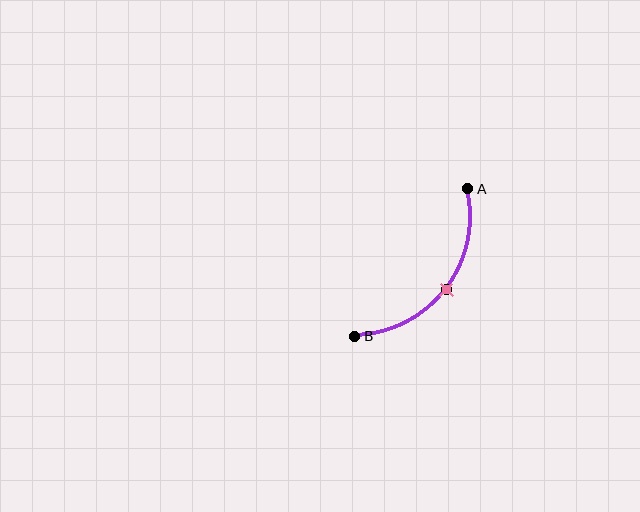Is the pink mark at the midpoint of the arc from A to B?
Yes. The pink mark lies on the arc at equal arc-length from both A and B — it is the arc midpoint.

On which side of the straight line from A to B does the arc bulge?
The arc bulges below and to the right of the straight line connecting A and B.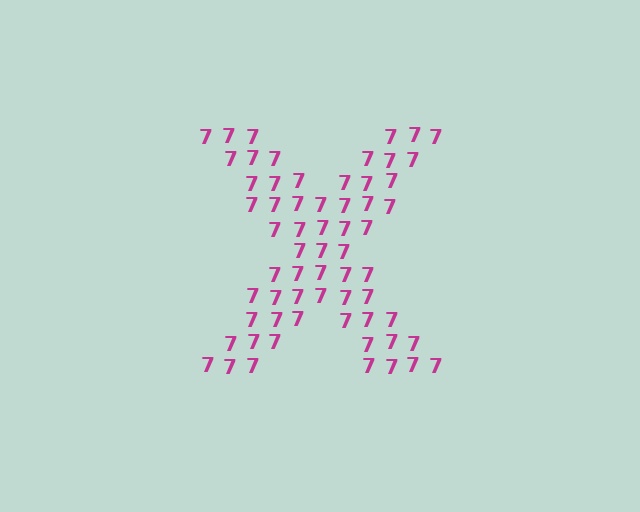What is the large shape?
The large shape is the letter X.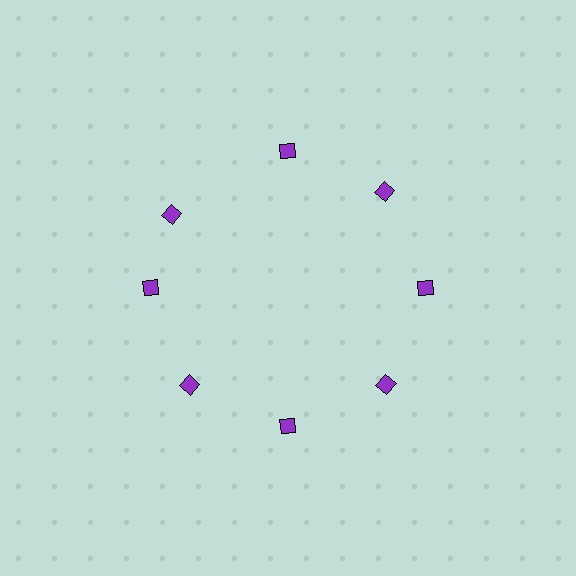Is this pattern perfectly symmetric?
No. The 8 purple diamonds are arranged in a ring, but one element near the 10 o'clock position is rotated out of alignment along the ring, breaking the 8-fold rotational symmetry.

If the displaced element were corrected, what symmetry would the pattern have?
It would have 8-fold rotational symmetry — the pattern would map onto itself every 45 degrees.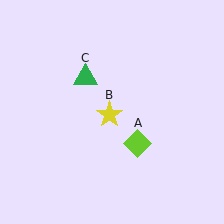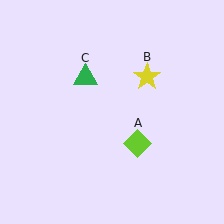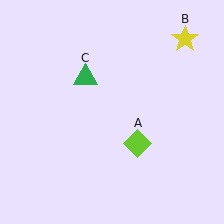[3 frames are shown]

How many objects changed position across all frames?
1 object changed position: yellow star (object B).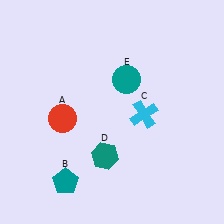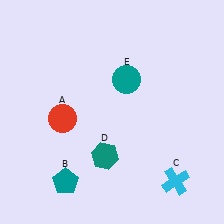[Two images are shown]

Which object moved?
The cyan cross (C) moved down.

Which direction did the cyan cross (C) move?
The cyan cross (C) moved down.